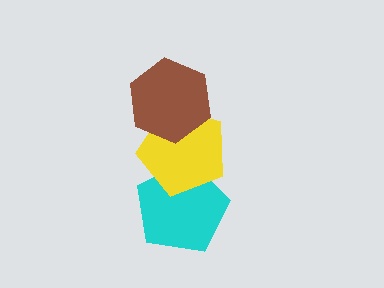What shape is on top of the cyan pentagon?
The yellow pentagon is on top of the cyan pentagon.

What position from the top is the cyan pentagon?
The cyan pentagon is 3rd from the top.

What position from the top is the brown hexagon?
The brown hexagon is 1st from the top.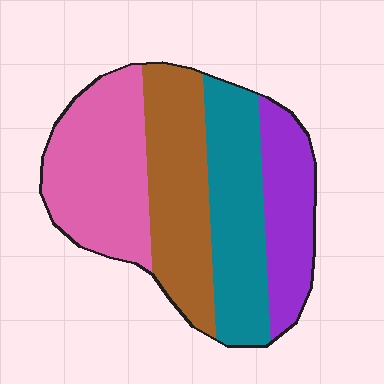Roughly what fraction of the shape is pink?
Pink covers roughly 30% of the shape.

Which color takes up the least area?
Purple, at roughly 20%.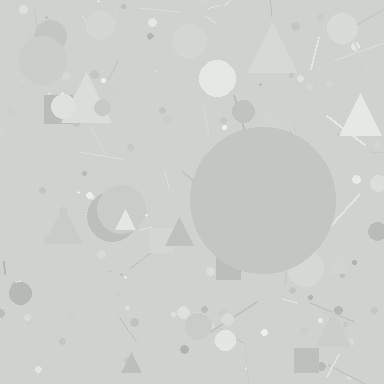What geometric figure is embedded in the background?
A circle is embedded in the background.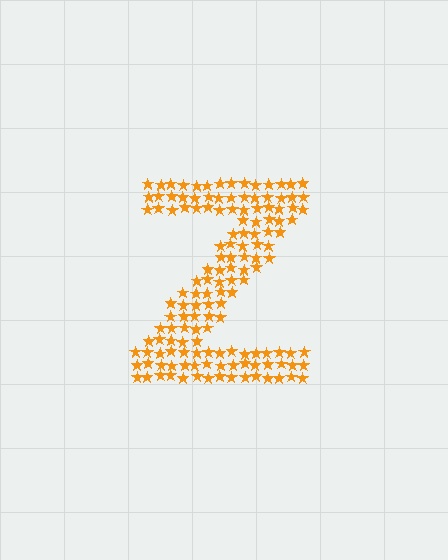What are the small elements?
The small elements are stars.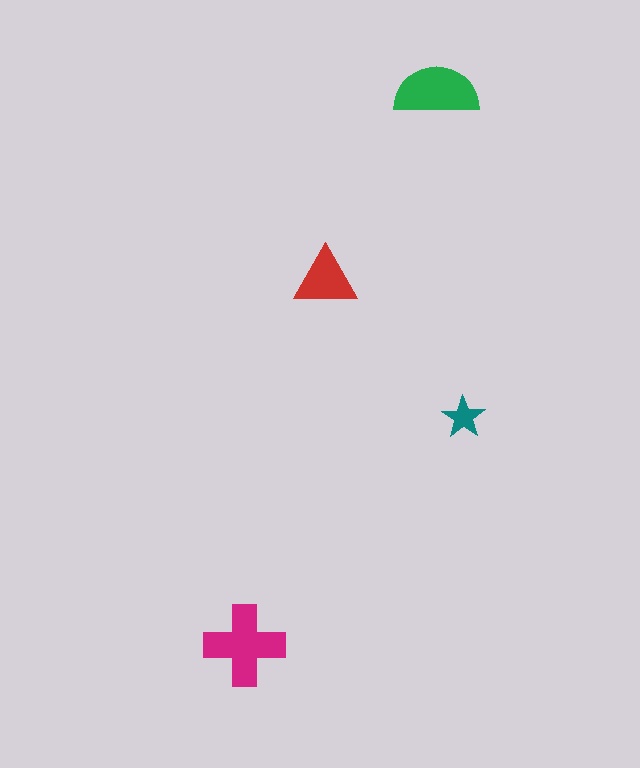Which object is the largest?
The magenta cross.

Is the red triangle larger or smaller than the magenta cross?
Smaller.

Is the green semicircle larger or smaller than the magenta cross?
Smaller.